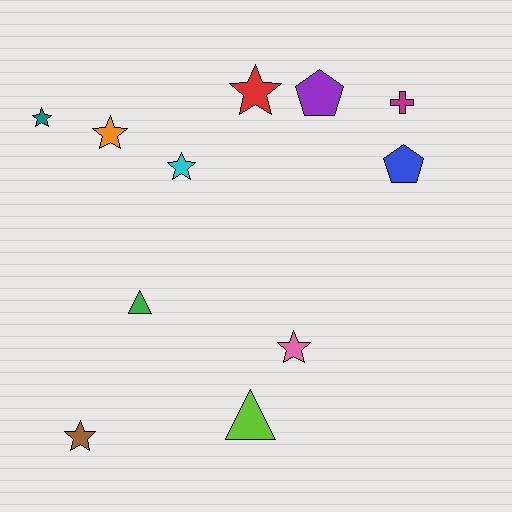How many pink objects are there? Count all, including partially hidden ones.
There is 1 pink object.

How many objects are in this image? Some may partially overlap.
There are 11 objects.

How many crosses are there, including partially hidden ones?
There is 1 cross.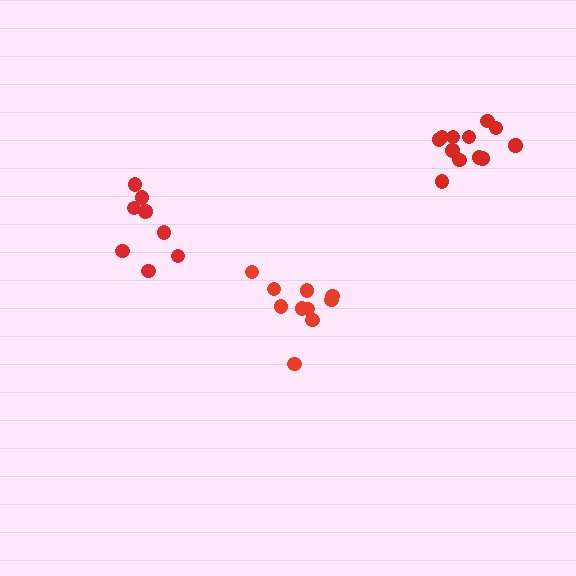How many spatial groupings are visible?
There are 3 spatial groupings.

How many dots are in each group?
Group 1: 10 dots, Group 2: 8 dots, Group 3: 12 dots (30 total).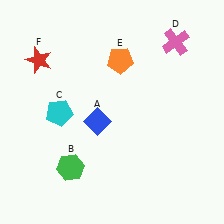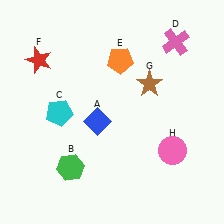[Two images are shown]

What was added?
A brown star (G), a pink circle (H) were added in Image 2.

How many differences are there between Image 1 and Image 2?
There are 2 differences between the two images.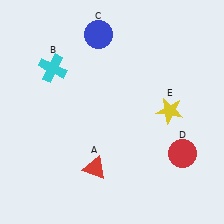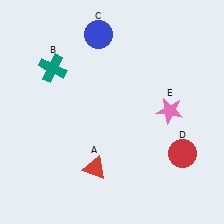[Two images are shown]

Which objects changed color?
B changed from cyan to teal. E changed from yellow to pink.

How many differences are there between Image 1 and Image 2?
There are 2 differences between the two images.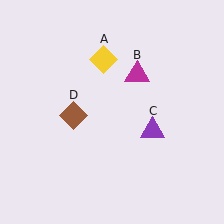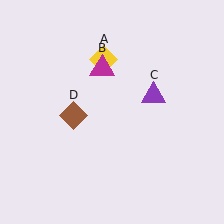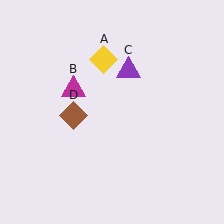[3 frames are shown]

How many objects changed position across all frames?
2 objects changed position: magenta triangle (object B), purple triangle (object C).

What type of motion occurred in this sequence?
The magenta triangle (object B), purple triangle (object C) rotated counterclockwise around the center of the scene.